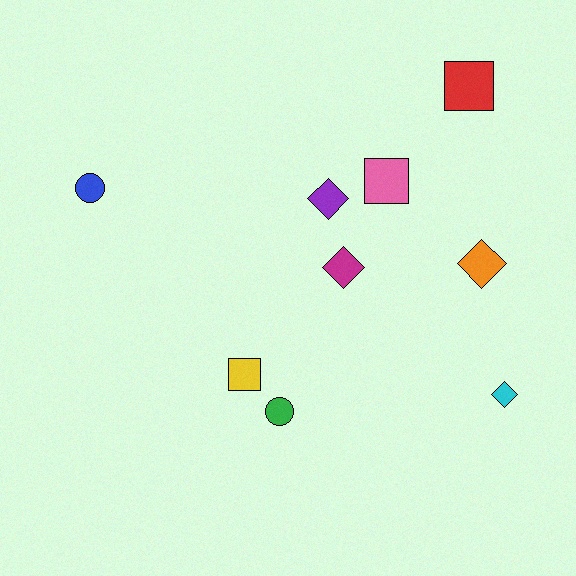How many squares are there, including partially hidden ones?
There are 3 squares.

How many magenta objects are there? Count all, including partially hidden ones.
There is 1 magenta object.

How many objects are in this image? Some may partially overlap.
There are 9 objects.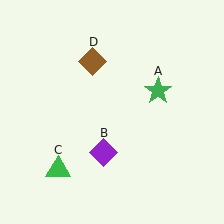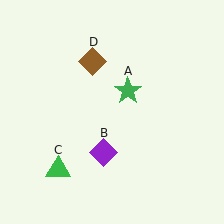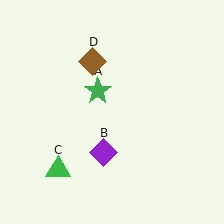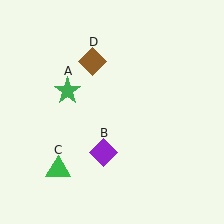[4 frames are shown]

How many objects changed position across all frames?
1 object changed position: green star (object A).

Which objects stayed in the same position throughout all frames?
Purple diamond (object B) and green triangle (object C) and brown diamond (object D) remained stationary.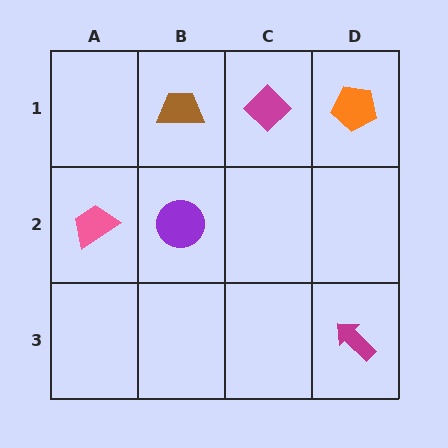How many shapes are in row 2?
2 shapes.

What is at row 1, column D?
An orange pentagon.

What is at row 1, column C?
A magenta diamond.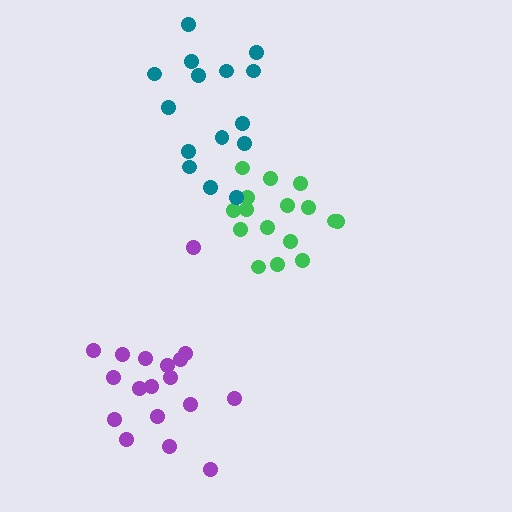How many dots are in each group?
Group 1: 16 dots, Group 2: 18 dots, Group 3: 15 dots (49 total).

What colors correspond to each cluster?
The clusters are colored: green, purple, teal.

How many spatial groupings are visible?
There are 3 spatial groupings.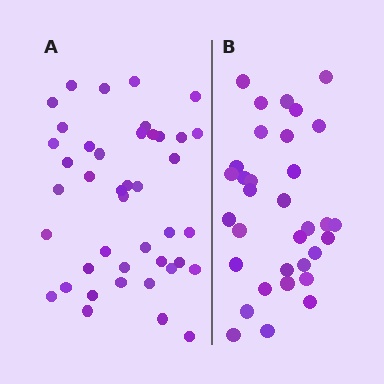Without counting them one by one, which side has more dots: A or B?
Region A (the left region) has more dots.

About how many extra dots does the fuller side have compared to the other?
Region A has roughly 8 or so more dots than region B.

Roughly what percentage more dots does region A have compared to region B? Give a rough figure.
About 25% more.